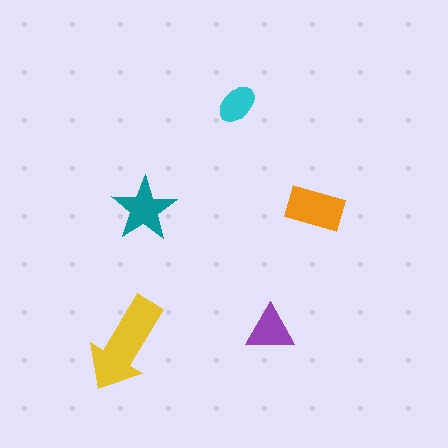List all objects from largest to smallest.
The yellow arrow, the orange rectangle, the teal star, the purple triangle, the cyan ellipse.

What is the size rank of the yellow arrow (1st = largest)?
1st.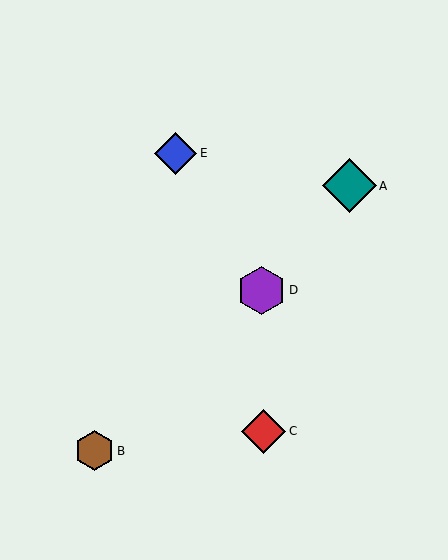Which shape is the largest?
The teal diamond (labeled A) is the largest.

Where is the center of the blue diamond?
The center of the blue diamond is at (176, 153).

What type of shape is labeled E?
Shape E is a blue diamond.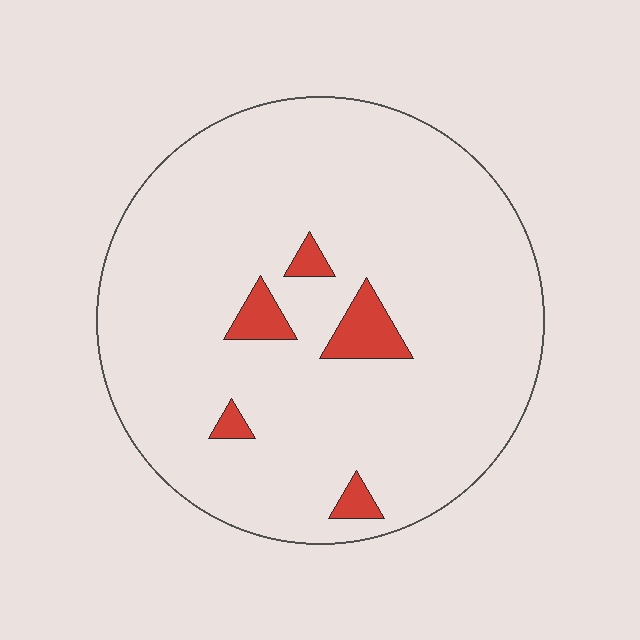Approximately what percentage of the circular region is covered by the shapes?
Approximately 5%.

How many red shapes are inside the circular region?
5.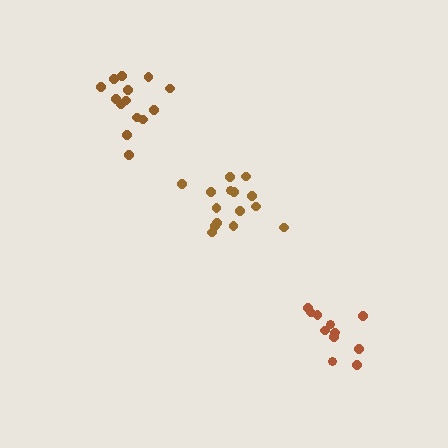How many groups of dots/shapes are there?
There are 3 groups.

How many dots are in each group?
Group 1: 11 dots, Group 2: 15 dots, Group 3: 15 dots (41 total).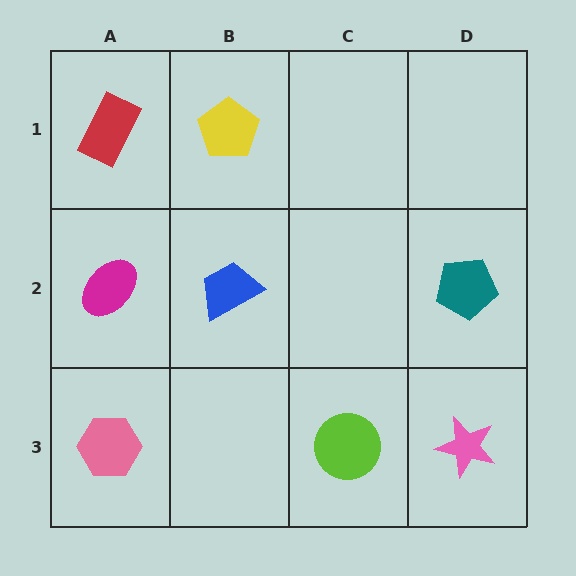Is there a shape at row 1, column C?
No, that cell is empty.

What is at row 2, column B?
A blue trapezoid.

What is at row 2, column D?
A teal pentagon.